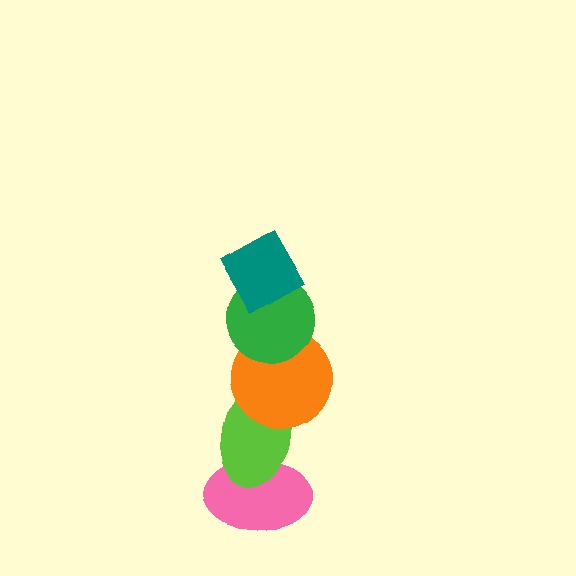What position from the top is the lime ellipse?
The lime ellipse is 4th from the top.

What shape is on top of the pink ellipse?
The lime ellipse is on top of the pink ellipse.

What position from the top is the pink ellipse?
The pink ellipse is 5th from the top.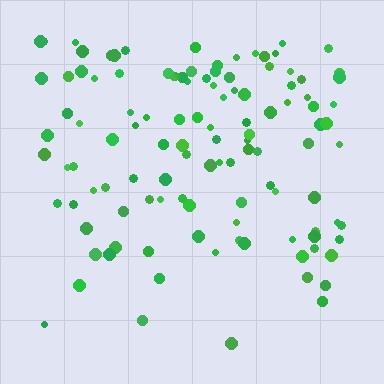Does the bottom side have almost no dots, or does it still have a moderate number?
Still a moderate number, just noticeably fewer than the top.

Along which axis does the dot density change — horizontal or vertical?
Vertical.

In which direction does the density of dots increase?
From bottom to top, with the top side densest.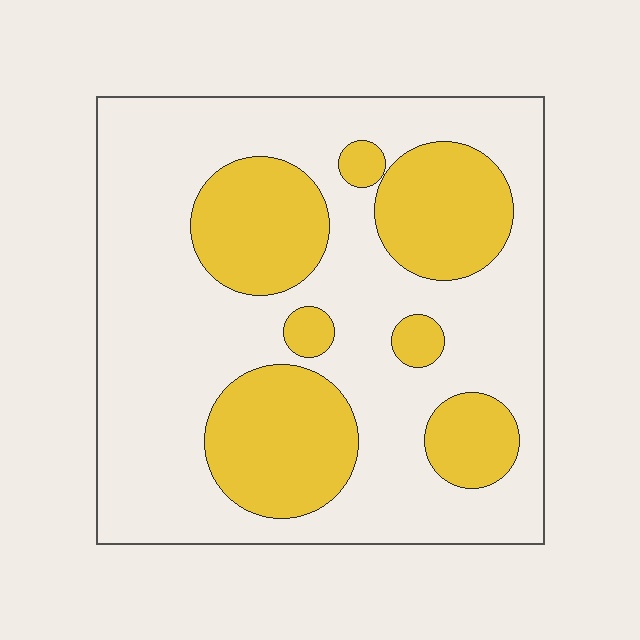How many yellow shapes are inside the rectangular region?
7.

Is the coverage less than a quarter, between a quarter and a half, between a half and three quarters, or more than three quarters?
Between a quarter and a half.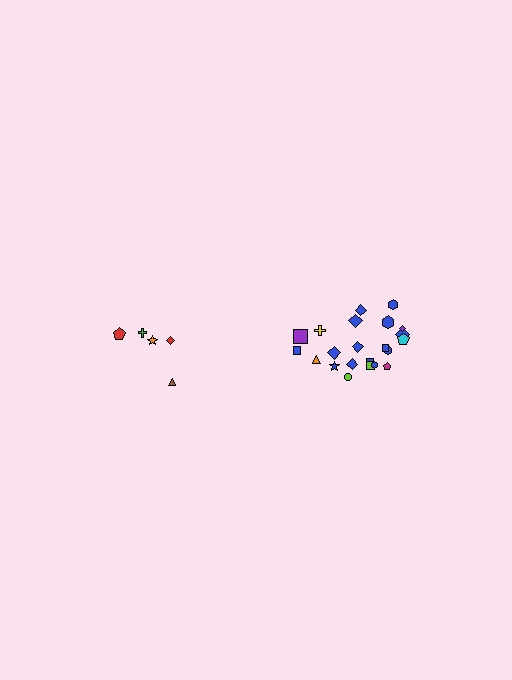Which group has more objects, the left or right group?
The right group.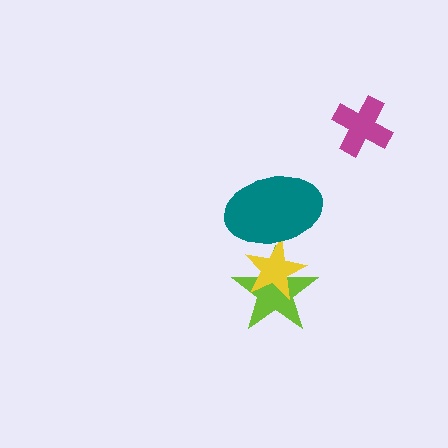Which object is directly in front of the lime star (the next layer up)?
The yellow star is directly in front of the lime star.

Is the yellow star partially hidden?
Yes, it is partially covered by another shape.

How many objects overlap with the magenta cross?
0 objects overlap with the magenta cross.